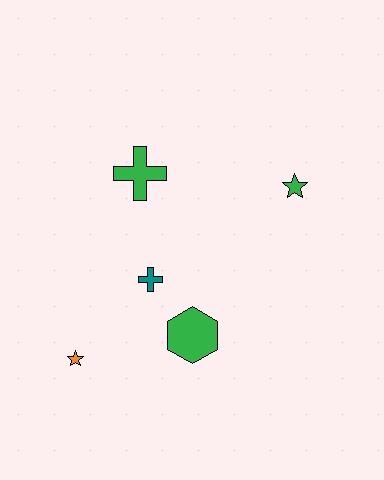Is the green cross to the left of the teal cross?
Yes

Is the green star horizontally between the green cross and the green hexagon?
No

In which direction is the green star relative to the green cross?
The green star is to the right of the green cross.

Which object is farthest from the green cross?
The orange star is farthest from the green cross.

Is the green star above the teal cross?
Yes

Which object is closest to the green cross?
The teal cross is closest to the green cross.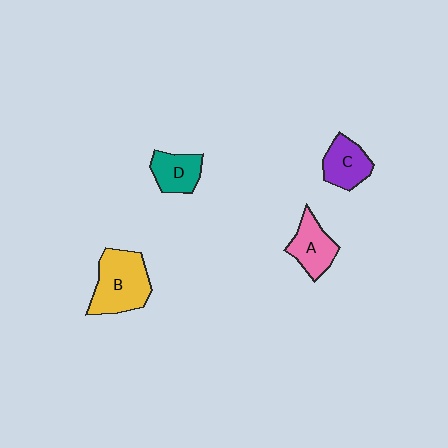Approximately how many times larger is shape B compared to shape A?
Approximately 1.5 times.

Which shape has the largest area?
Shape B (yellow).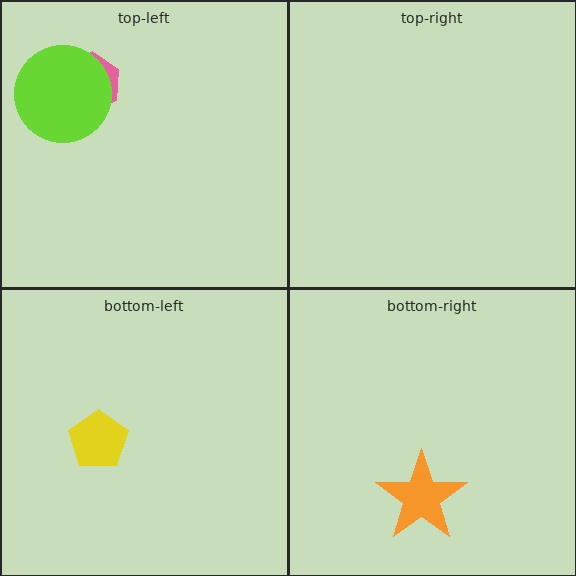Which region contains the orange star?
The bottom-right region.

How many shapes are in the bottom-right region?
1.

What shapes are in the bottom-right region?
The orange star.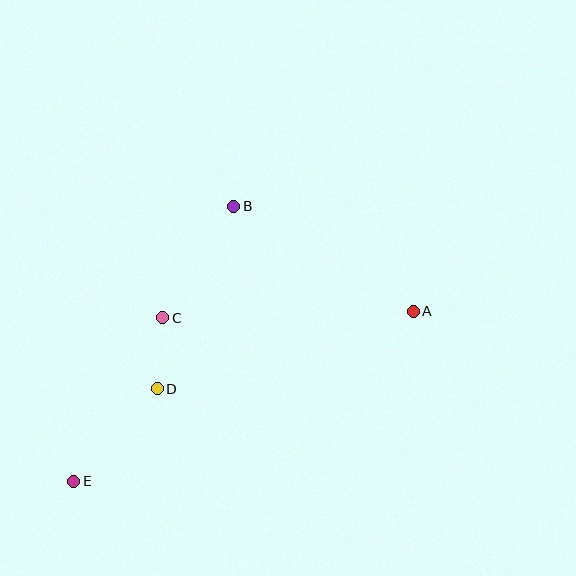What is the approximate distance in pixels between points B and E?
The distance between B and E is approximately 318 pixels.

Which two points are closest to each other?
Points C and D are closest to each other.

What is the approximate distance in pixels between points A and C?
The distance between A and C is approximately 250 pixels.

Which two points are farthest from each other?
Points A and E are farthest from each other.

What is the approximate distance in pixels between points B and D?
The distance between B and D is approximately 198 pixels.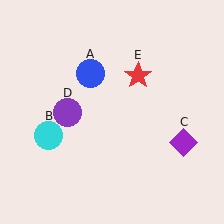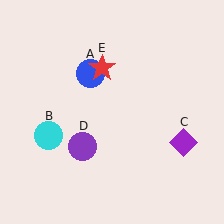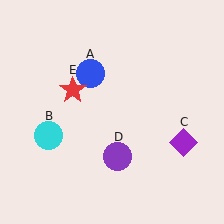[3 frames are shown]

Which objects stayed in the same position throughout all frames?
Blue circle (object A) and cyan circle (object B) and purple diamond (object C) remained stationary.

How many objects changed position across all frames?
2 objects changed position: purple circle (object D), red star (object E).